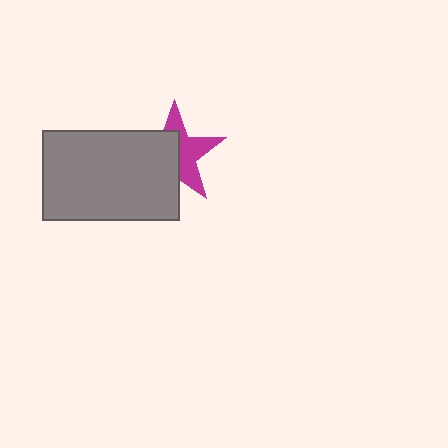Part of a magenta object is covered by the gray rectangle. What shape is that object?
It is a star.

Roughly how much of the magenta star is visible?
About half of it is visible (roughly 48%).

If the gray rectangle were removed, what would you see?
You would see the complete magenta star.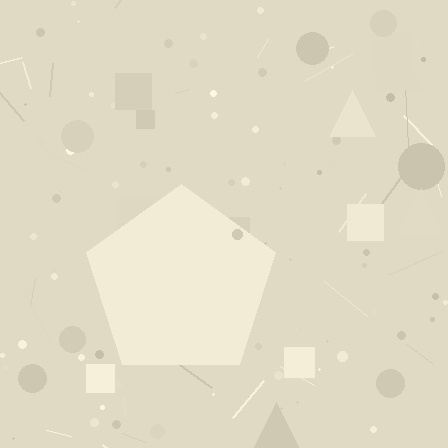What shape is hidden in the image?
A pentagon is hidden in the image.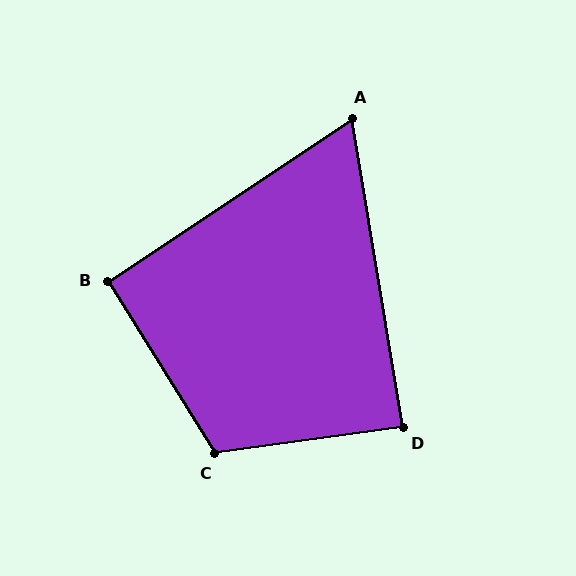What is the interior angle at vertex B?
Approximately 92 degrees (approximately right).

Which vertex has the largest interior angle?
C, at approximately 114 degrees.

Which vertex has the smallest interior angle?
A, at approximately 66 degrees.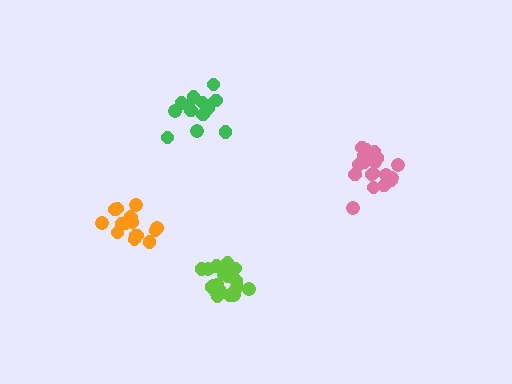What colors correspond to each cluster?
The clusters are colored: orange, lime, green, pink.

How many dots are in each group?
Group 1: 16 dots, Group 2: 20 dots, Group 3: 15 dots, Group 4: 20 dots (71 total).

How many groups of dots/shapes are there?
There are 4 groups.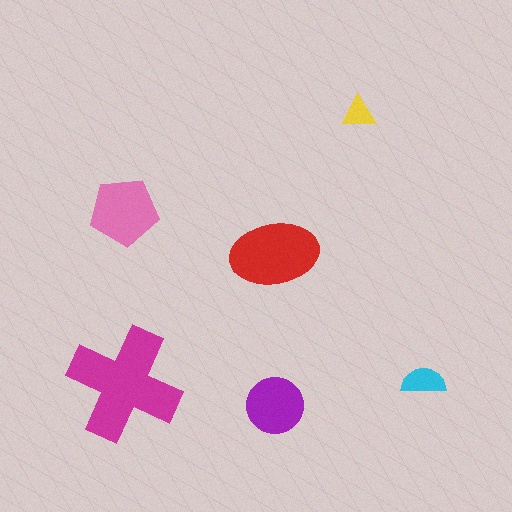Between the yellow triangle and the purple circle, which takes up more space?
The purple circle.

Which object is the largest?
The magenta cross.